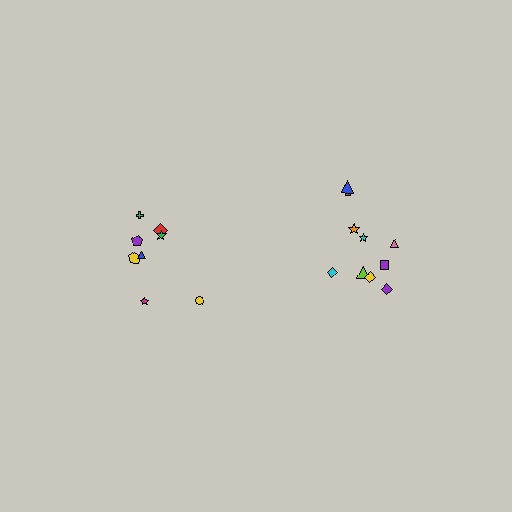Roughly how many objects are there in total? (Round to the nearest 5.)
Roughly 20 objects in total.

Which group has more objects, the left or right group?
The right group.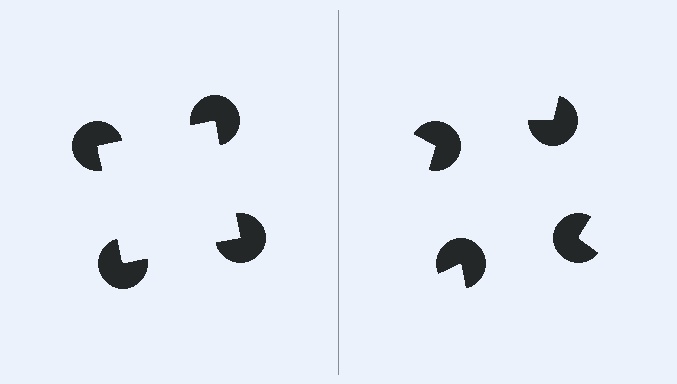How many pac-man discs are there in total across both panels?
8 — 4 on each side.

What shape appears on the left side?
An illusory square.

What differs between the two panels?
The pac-man discs are positioned identically on both sides; only the wedge orientations differ. On the left they align to a square; on the right they are misaligned.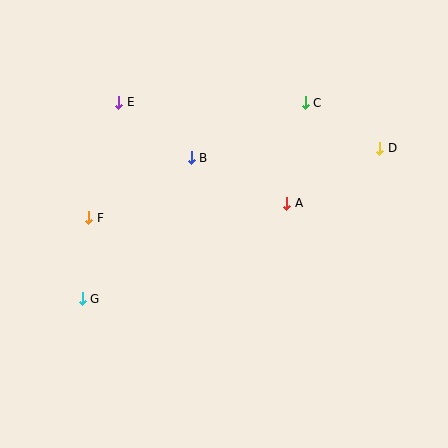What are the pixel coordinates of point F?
Point F is at (89, 218).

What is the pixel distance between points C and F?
The distance between C and F is 245 pixels.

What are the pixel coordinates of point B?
Point B is at (191, 158).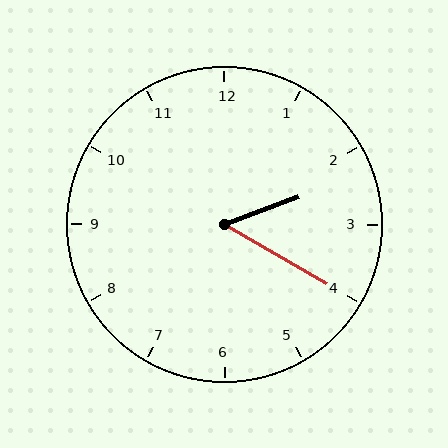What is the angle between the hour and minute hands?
Approximately 50 degrees.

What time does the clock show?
2:20.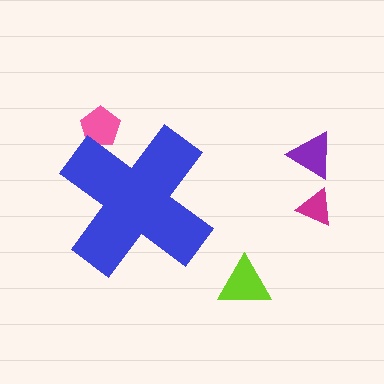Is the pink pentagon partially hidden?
Yes, the pink pentagon is partially hidden behind the blue cross.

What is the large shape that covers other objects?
A blue cross.